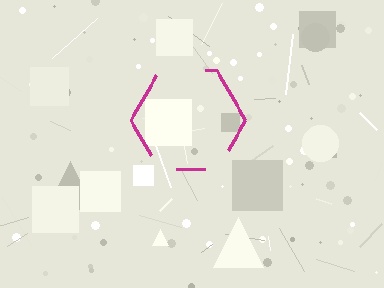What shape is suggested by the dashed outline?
The dashed outline suggests a hexagon.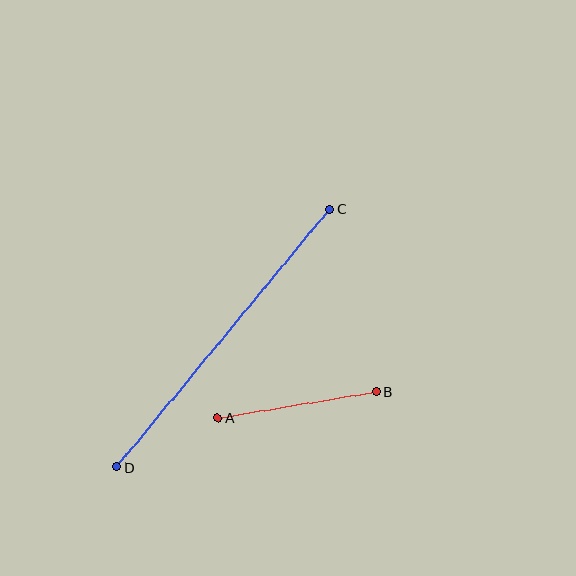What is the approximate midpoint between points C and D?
The midpoint is at approximately (223, 338) pixels.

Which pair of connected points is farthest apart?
Points C and D are farthest apart.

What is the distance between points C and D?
The distance is approximately 334 pixels.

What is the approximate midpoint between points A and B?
The midpoint is at approximately (297, 405) pixels.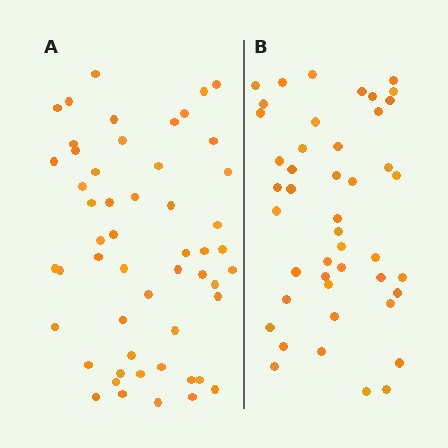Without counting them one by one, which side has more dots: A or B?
Region A (the left region) has more dots.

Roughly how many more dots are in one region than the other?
Region A has roughly 8 or so more dots than region B.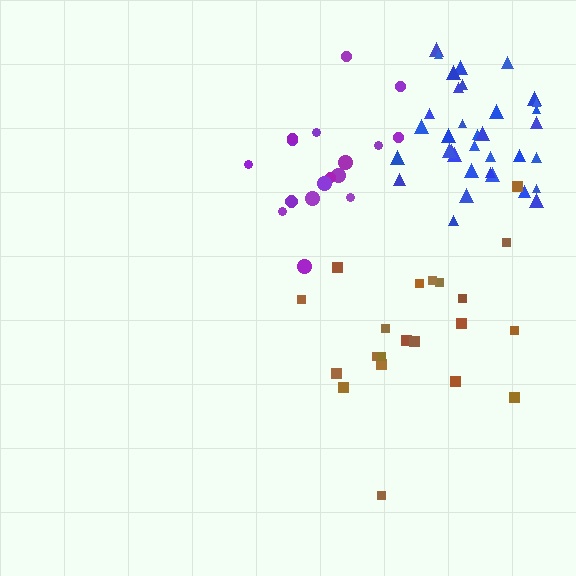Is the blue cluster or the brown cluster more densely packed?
Blue.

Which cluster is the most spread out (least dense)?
Purple.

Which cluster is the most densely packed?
Blue.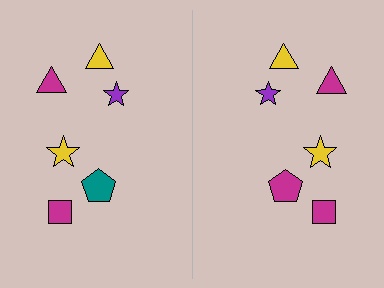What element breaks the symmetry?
The magenta pentagon on the right side breaks the symmetry — its mirror counterpart is teal.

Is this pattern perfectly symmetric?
No, the pattern is not perfectly symmetric. The magenta pentagon on the right side breaks the symmetry — its mirror counterpart is teal.